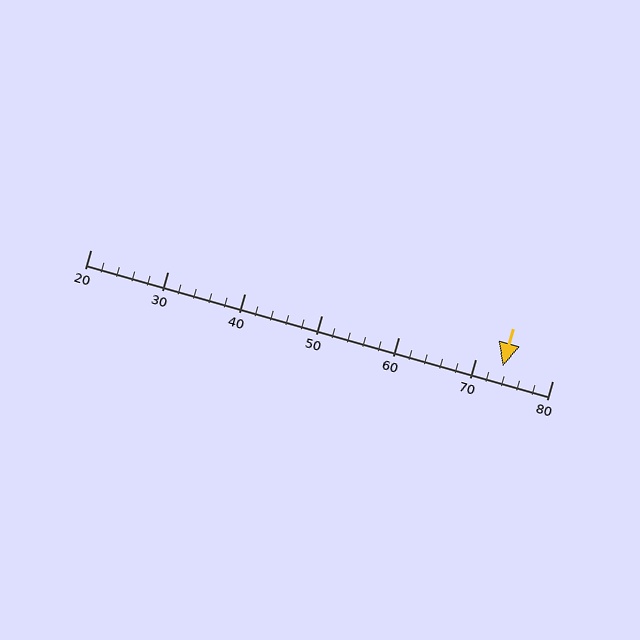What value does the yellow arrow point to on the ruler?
The yellow arrow points to approximately 74.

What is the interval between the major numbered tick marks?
The major tick marks are spaced 10 units apart.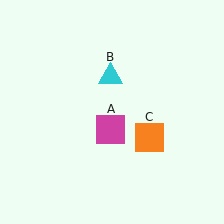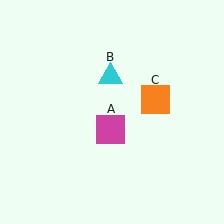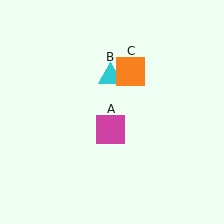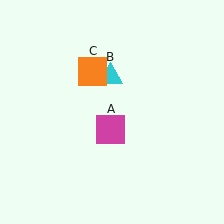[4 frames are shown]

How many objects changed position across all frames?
1 object changed position: orange square (object C).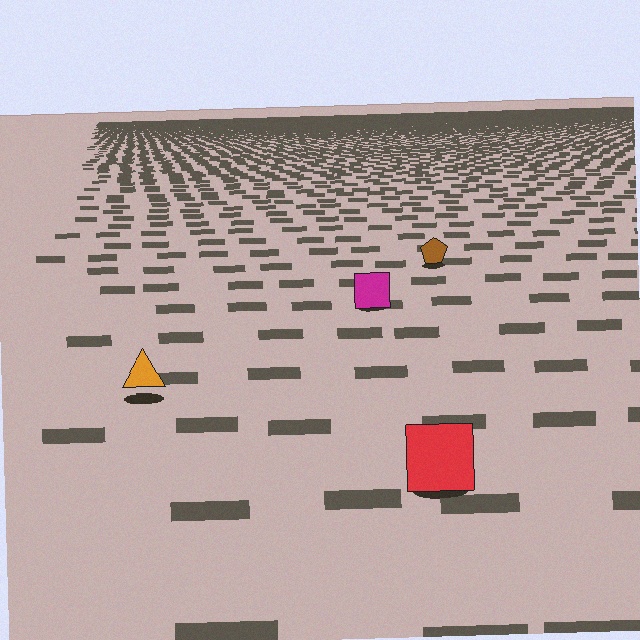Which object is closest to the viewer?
The red square is closest. The texture marks near it are larger and more spread out.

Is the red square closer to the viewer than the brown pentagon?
Yes. The red square is closer — you can tell from the texture gradient: the ground texture is coarser near it.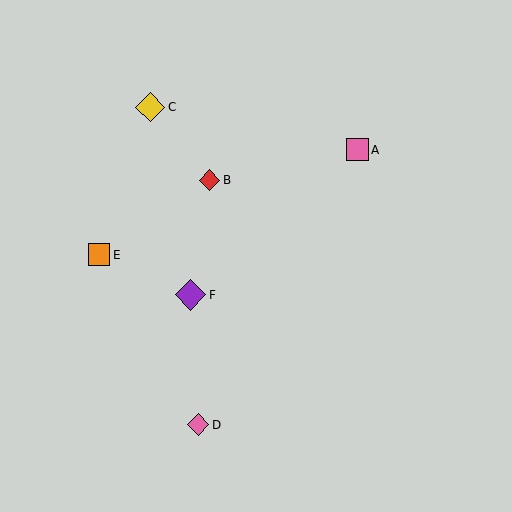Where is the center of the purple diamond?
The center of the purple diamond is at (191, 295).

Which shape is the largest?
The purple diamond (labeled F) is the largest.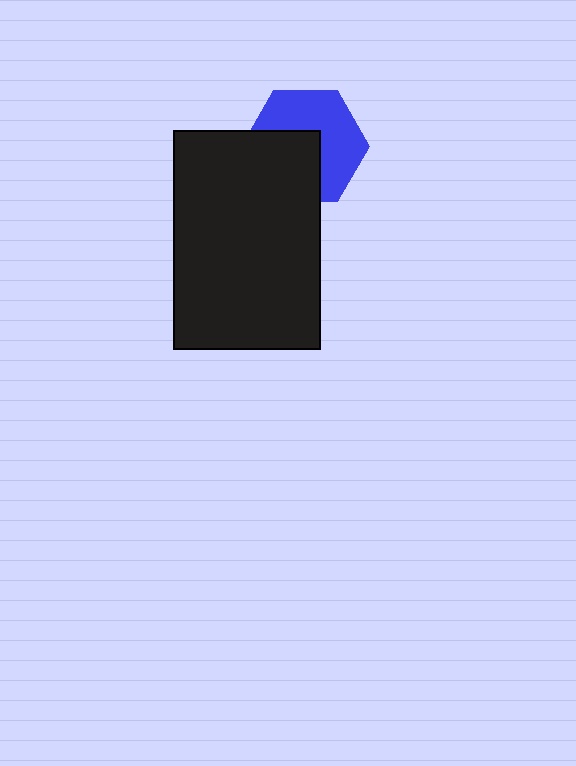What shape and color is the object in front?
The object in front is a black rectangle.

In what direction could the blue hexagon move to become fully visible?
The blue hexagon could move toward the upper-right. That would shift it out from behind the black rectangle entirely.